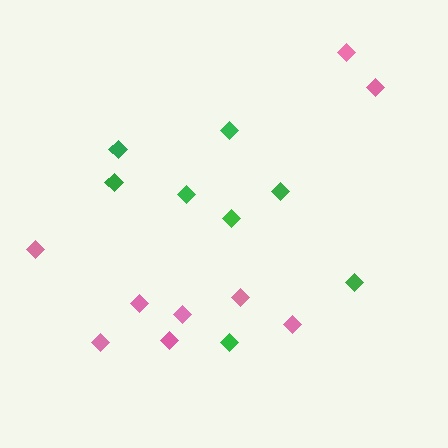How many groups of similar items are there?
There are 2 groups: one group of green diamonds (8) and one group of pink diamonds (9).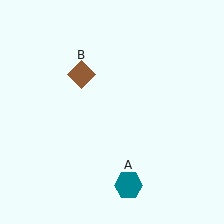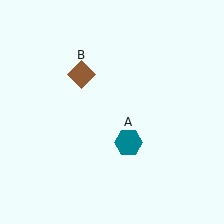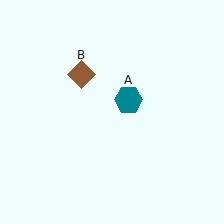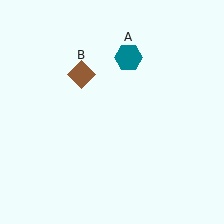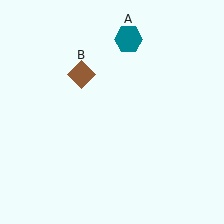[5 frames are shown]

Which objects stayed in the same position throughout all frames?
Brown diamond (object B) remained stationary.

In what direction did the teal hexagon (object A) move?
The teal hexagon (object A) moved up.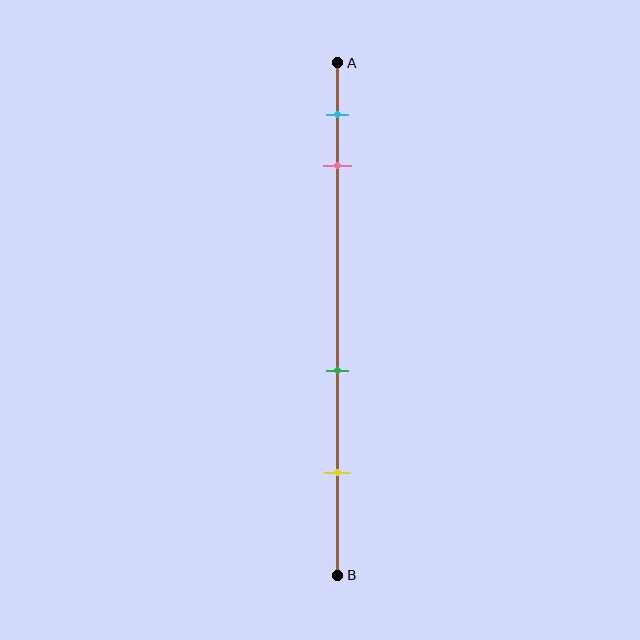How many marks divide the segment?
There are 4 marks dividing the segment.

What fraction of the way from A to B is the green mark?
The green mark is approximately 60% (0.6) of the way from A to B.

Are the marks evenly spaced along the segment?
No, the marks are not evenly spaced.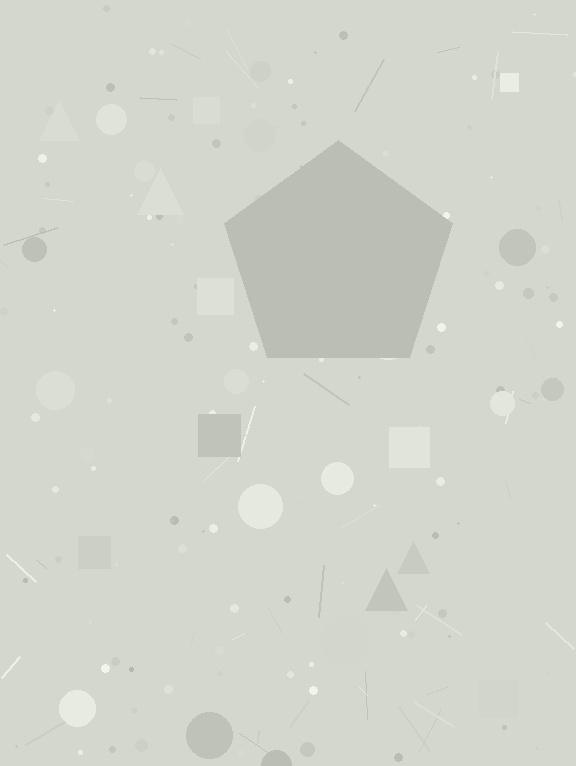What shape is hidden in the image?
A pentagon is hidden in the image.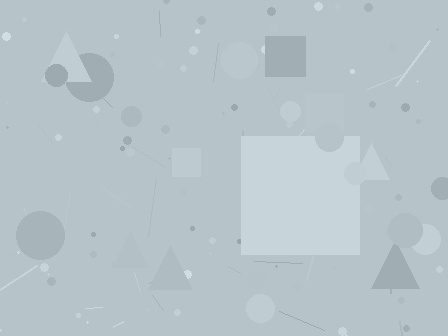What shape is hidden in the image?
A square is hidden in the image.